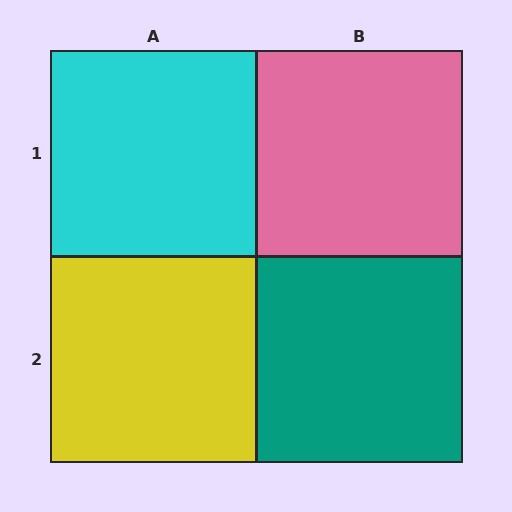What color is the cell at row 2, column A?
Yellow.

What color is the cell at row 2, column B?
Teal.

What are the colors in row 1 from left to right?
Cyan, pink.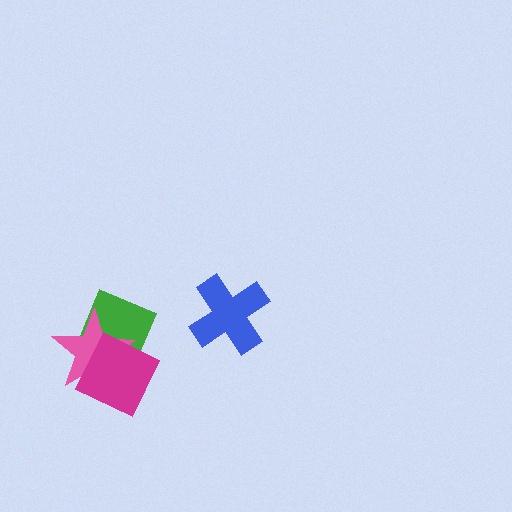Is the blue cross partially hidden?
No, no other shape covers it.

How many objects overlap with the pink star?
2 objects overlap with the pink star.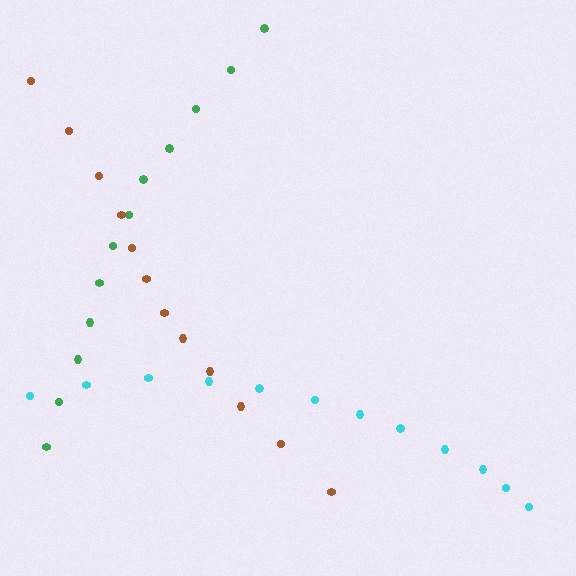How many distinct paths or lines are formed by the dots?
There are 3 distinct paths.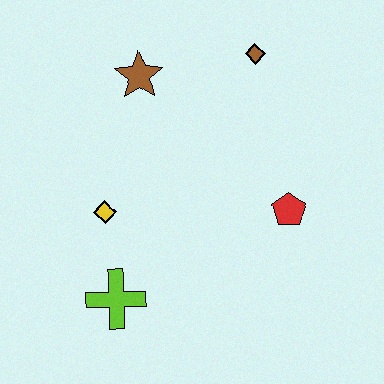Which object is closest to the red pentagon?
The brown diamond is closest to the red pentagon.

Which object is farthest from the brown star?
The lime cross is farthest from the brown star.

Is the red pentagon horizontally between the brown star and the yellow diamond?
No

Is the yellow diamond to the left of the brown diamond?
Yes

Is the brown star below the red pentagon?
No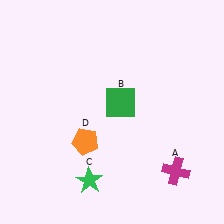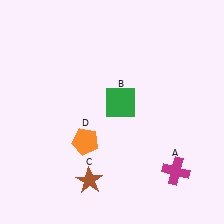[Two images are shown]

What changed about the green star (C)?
In Image 1, C is green. In Image 2, it changed to brown.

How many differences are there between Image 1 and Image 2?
There is 1 difference between the two images.